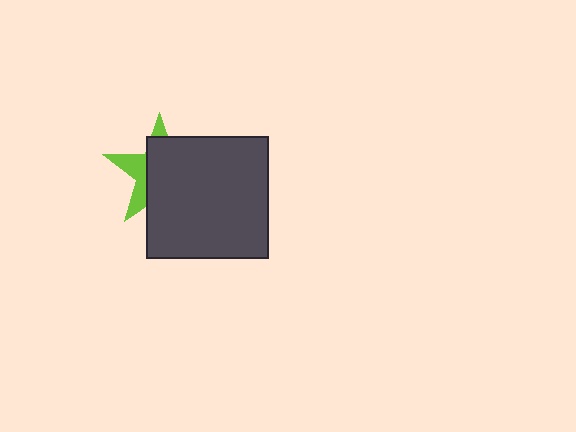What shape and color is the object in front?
The object in front is a dark gray square.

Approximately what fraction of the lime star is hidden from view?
Roughly 68% of the lime star is hidden behind the dark gray square.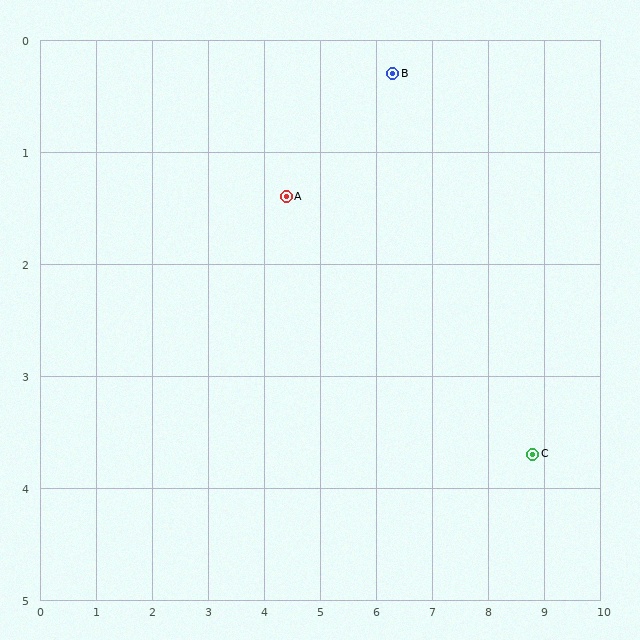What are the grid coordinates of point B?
Point B is at approximately (6.3, 0.3).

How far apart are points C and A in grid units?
Points C and A are about 5.0 grid units apart.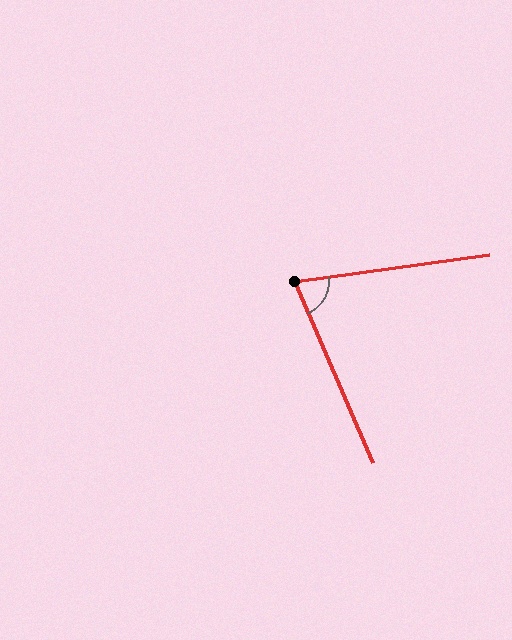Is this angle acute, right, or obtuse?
It is acute.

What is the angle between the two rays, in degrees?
Approximately 75 degrees.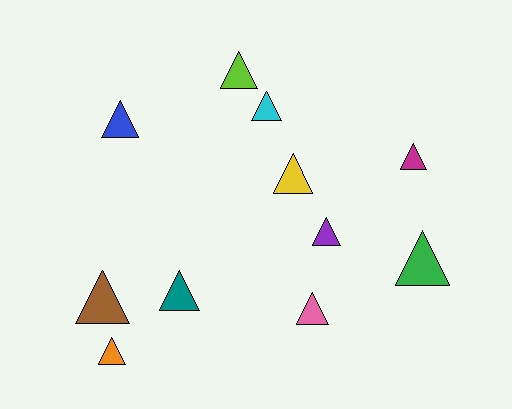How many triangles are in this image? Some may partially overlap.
There are 11 triangles.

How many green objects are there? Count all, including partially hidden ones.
There is 1 green object.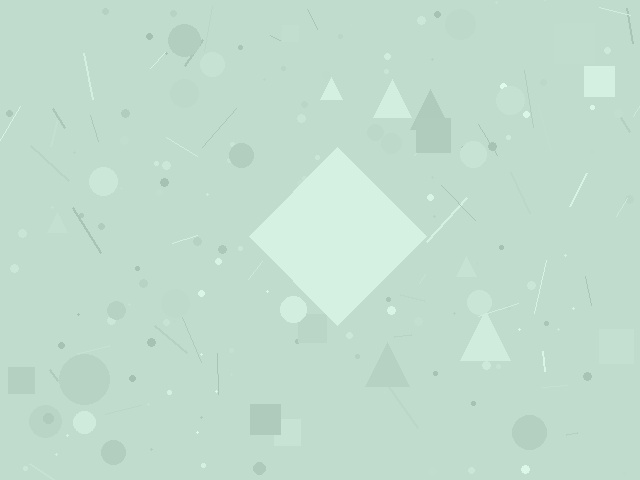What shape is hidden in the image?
A diamond is hidden in the image.